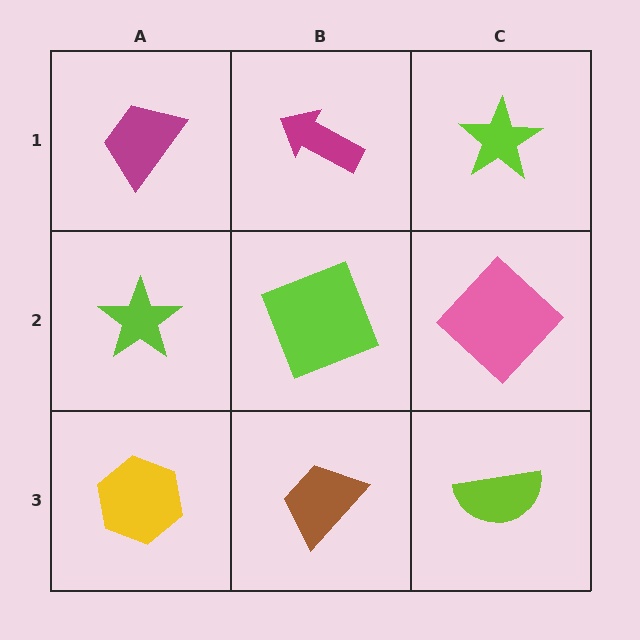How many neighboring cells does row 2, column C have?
3.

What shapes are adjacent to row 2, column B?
A magenta arrow (row 1, column B), a brown trapezoid (row 3, column B), a lime star (row 2, column A), a pink diamond (row 2, column C).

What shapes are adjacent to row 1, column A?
A lime star (row 2, column A), a magenta arrow (row 1, column B).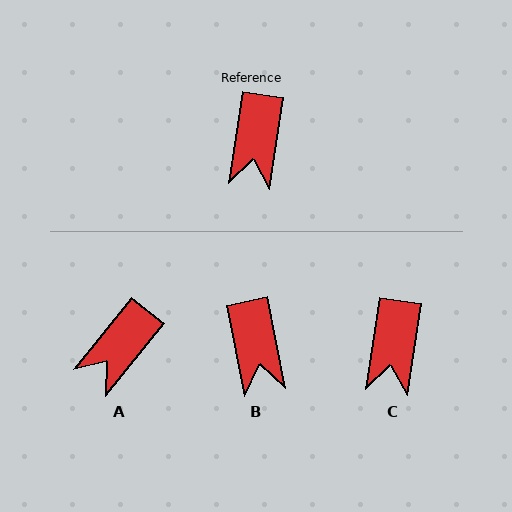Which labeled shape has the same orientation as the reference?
C.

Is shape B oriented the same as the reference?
No, it is off by about 20 degrees.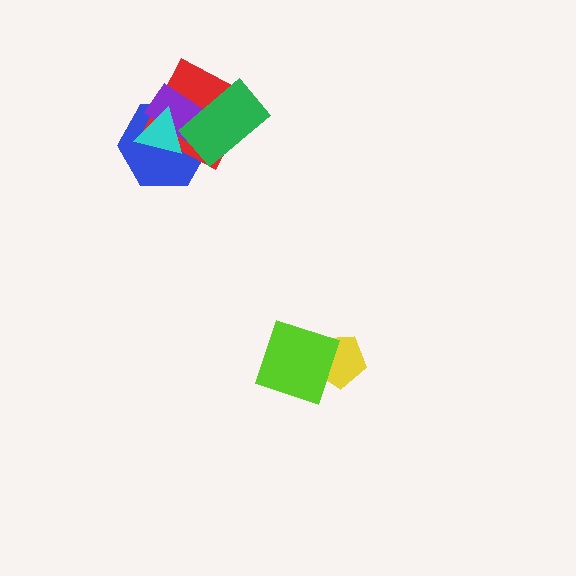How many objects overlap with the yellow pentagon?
1 object overlaps with the yellow pentagon.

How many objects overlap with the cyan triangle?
3 objects overlap with the cyan triangle.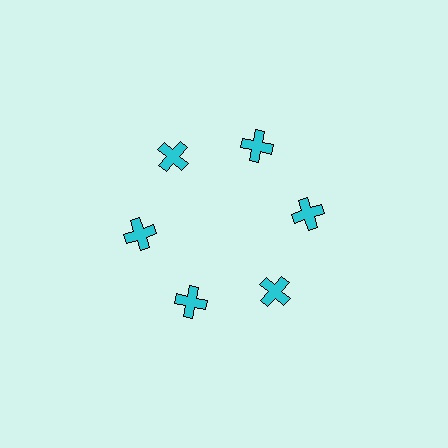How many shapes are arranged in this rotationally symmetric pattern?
There are 6 shapes, arranged in 6 groups of 1.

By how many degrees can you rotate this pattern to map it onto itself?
The pattern maps onto itself every 60 degrees of rotation.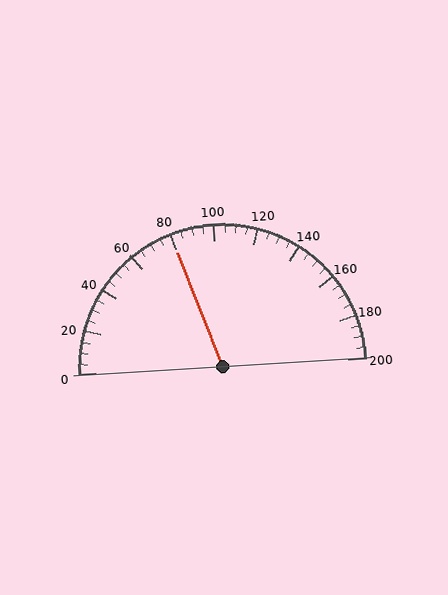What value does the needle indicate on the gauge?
The needle indicates approximately 80.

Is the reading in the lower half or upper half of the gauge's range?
The reading is in the lower half of the range (0 to 200).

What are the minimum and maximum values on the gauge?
The gauge ranges from 0 to 200.